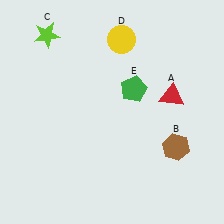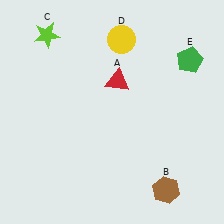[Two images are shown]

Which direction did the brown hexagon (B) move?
The brown hexagon (B) moved down.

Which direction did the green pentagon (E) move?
The green pentagon (E) moved right.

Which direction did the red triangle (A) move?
The red triangle (A) moved left.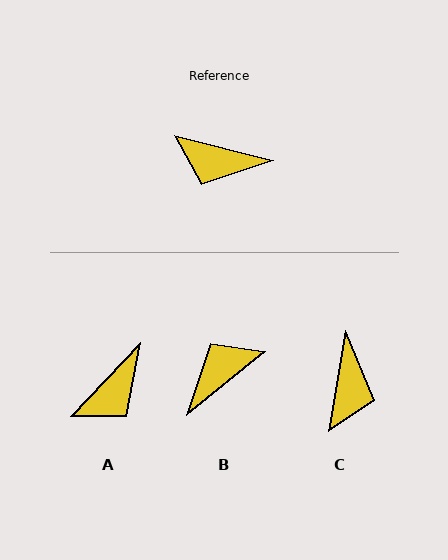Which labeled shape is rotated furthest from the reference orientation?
B, about 127 degrees away.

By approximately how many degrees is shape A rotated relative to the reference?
Approximately 61 degrees counter-clockwise.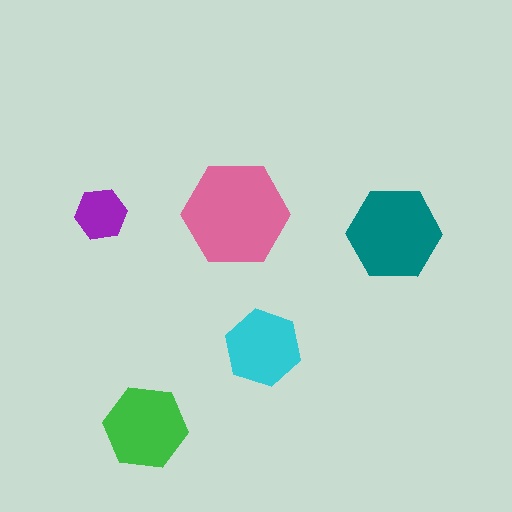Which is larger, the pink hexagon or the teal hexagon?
The pink one.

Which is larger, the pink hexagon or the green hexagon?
The pink one.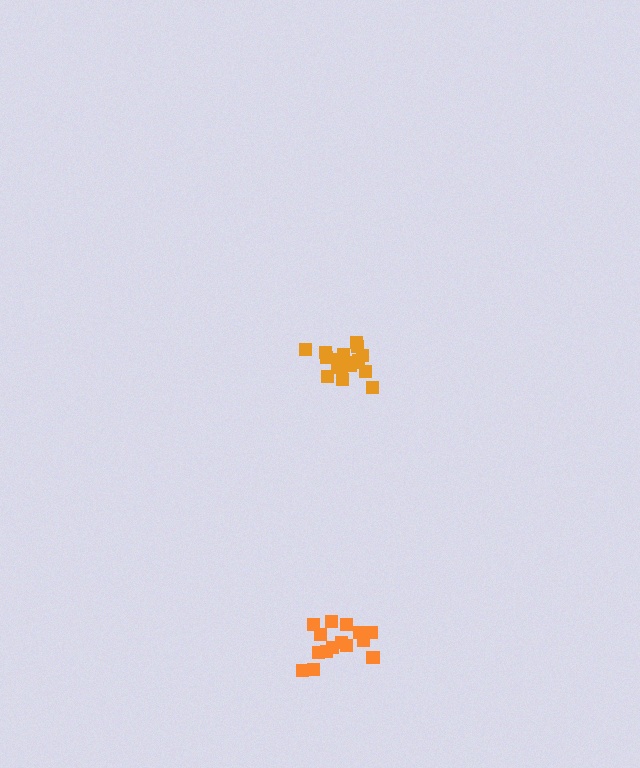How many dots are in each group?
Group 1: 18 dots, Group 2: 15 dots (33 total).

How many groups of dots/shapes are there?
There are 2 groups.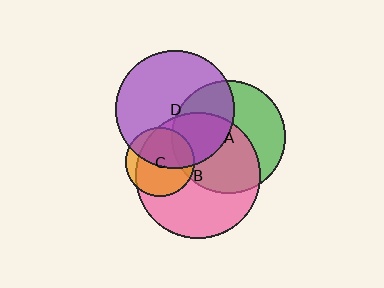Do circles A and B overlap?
Yes.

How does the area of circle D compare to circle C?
Approximately 3.0 times.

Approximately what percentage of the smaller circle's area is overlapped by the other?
Approximately 55%.